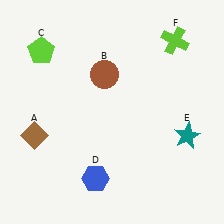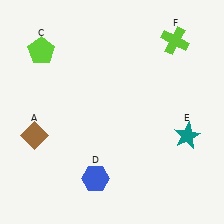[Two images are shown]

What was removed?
The brown circle (B) was removed in Image 2.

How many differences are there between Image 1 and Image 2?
There is 1 difference between the two images.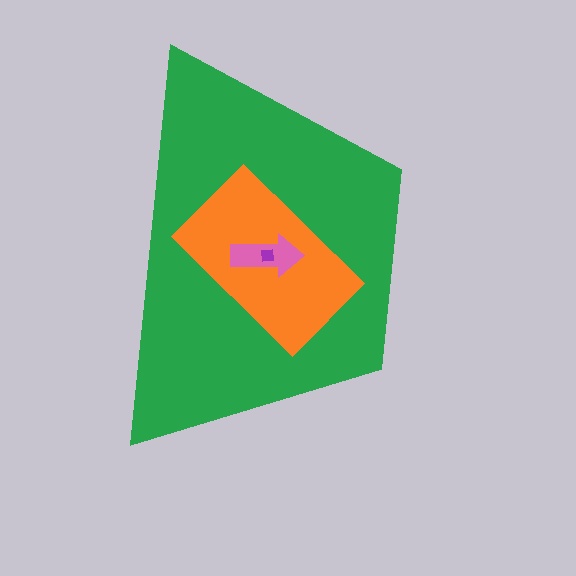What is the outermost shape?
The green trapezoid.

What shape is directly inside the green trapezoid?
The orange rectangle.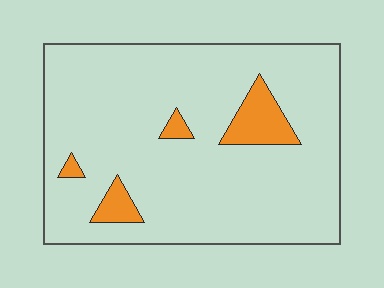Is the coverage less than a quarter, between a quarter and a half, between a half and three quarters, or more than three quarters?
Less than a quarter.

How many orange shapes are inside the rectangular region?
4.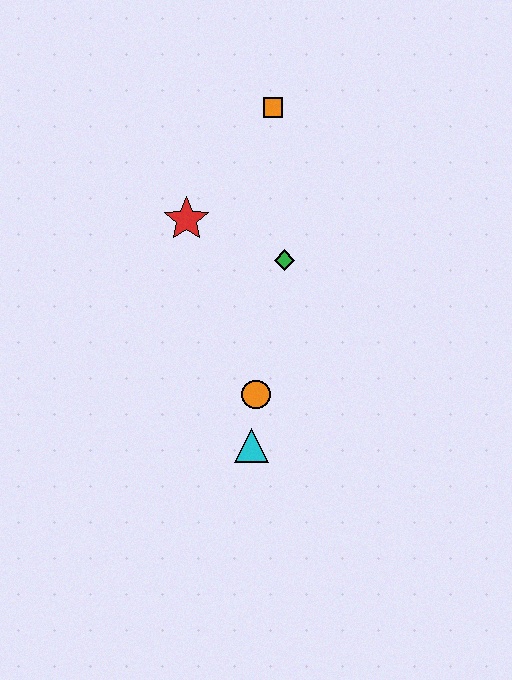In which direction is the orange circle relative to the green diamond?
The orange circle is below the green diamond.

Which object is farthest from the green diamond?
The cyan triangle is farthest from the green diamond.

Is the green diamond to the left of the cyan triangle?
No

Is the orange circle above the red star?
No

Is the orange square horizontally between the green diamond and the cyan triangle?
Yes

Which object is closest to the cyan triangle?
The orange circle is closest to the cyan triangle.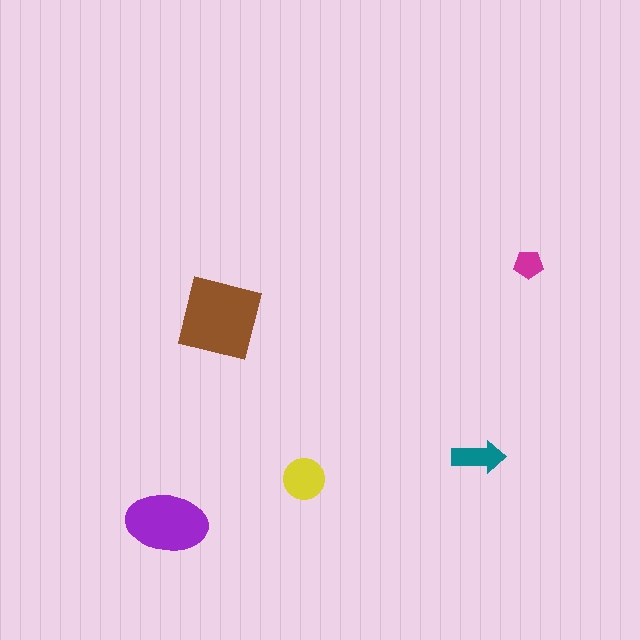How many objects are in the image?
There are 5 objects in the image.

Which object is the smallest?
The magenta pentagon.